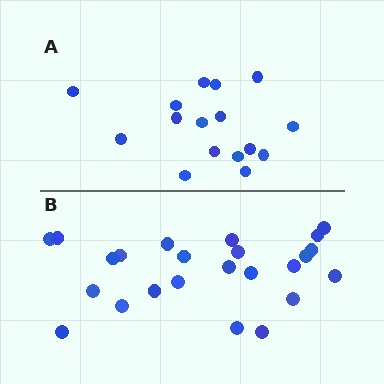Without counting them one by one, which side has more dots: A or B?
Region B (the bottom region) has more dots.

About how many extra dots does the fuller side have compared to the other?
Region B has roughly 8 or so more dots than region A.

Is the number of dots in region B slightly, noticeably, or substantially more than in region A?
Region B has substantially more. The ratio is roughly 1.5 to 1.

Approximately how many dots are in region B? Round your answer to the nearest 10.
About 20 dots. (The exact count is 24, which rounds to 20.)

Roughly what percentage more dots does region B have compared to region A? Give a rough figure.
About 50% more.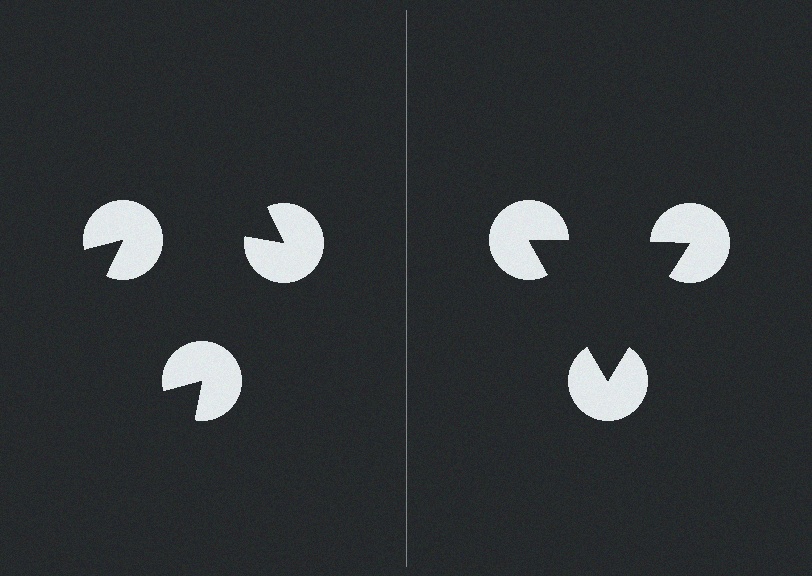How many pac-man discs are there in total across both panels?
6 — 3 on each side.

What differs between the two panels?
The pac-man discs are positioned identically on both sides; only the wedge orientations differ. On the right they align to a triangle; on the left they are misaligned.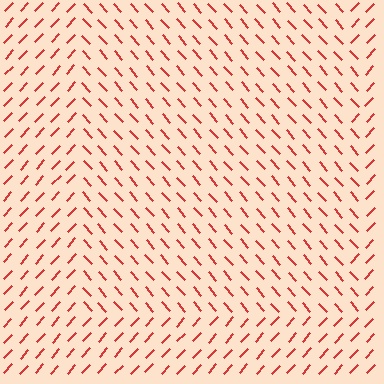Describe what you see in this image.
The image is filled with small red line segments. A rectangle region in the image has lines oriented differently from the surrounding lines, creating a visible texture boundary.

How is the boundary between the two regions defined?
The boundary is defined purely by a change in line orientation (approximately 85 degrees difference). All lines are the same color and thickness.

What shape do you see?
I see a rectangle.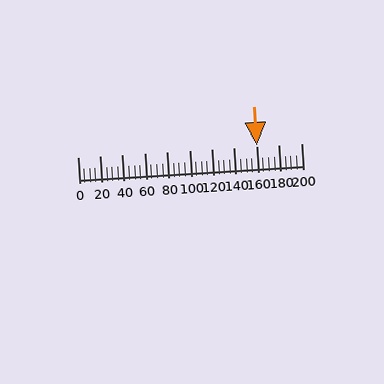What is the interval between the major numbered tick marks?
The major tick marks are spaced 20 units apart.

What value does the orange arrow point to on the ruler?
The orange arrow points to approximately 160.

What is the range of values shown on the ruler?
The ruler shows values from 0 to 200.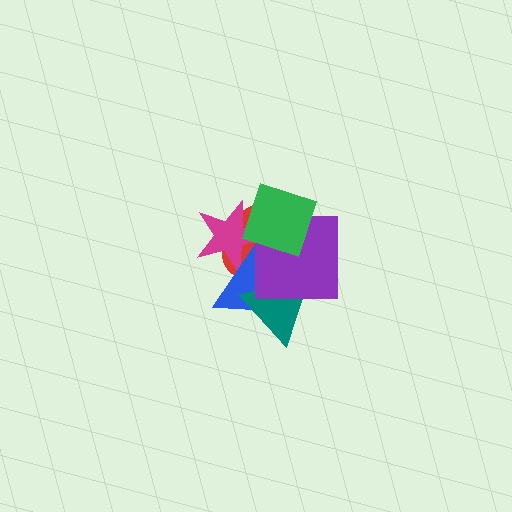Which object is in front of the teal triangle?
The purple square is in front of the teal triangle.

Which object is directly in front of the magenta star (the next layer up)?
The blue triangle is directly in front of the magenta star.